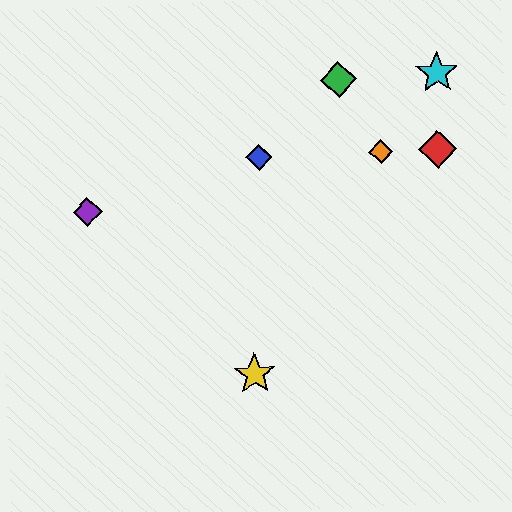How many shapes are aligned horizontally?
3 shapes (the red diamond, the blue diamond, the orange diamond) are aligned horizontally.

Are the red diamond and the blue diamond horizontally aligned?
Yes, both are at y≈149.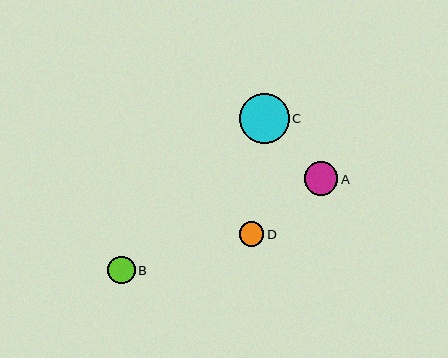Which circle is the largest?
Circle C is the largest with a size of approximately 50 pixels.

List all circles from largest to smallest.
From largest to smallest: C, A, B, D.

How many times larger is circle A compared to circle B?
Circle A is approximately 1.2 times the size of circle B.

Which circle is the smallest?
Circle D is the smallest with a size of approximately 25 pixels.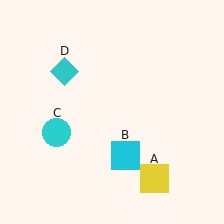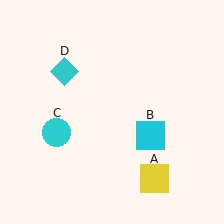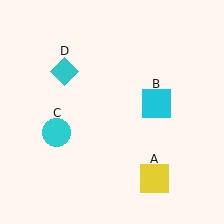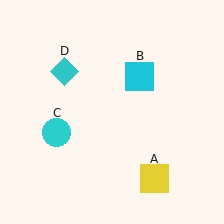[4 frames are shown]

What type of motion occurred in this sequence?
The cyan square (object B) rotated counterclockwise around the center of the scene.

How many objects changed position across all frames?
1 object changed position: cyan square (object B).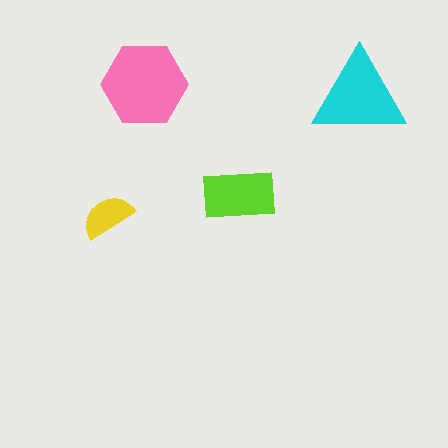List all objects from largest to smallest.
The pink hexagon, the cyan triangle, the lime rectangle, the yellow semicircle.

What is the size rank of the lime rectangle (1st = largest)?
3rd.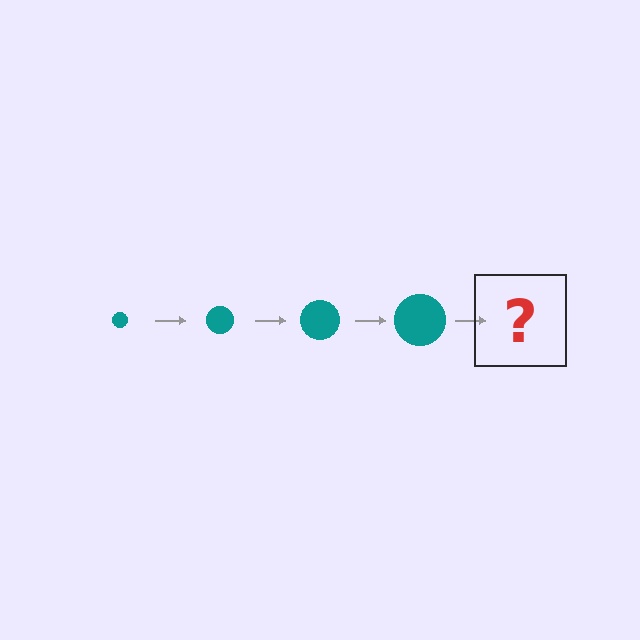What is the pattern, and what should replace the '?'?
The pattern is that the circle gets progressively larger each step. The '?' should be a teal circle, larger than the previous one.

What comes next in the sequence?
The next element should be a teal circle, larger than the previous one.